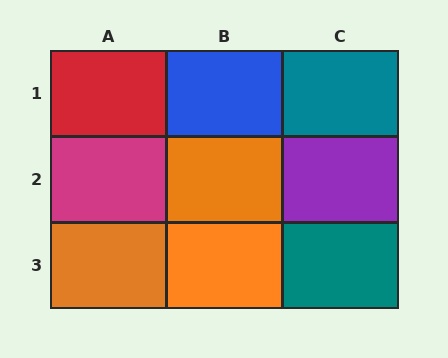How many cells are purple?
1 cell is purple.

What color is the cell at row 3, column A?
Orange.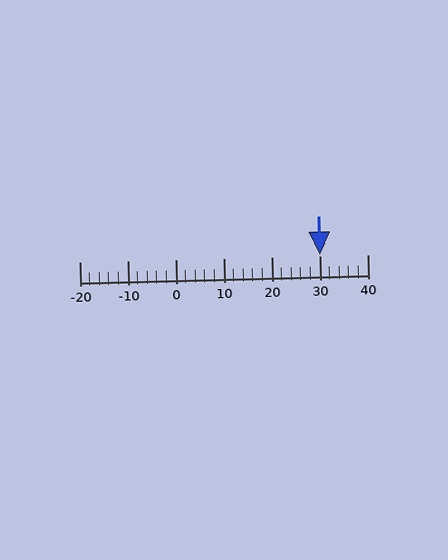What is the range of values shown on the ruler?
The ruler shows values from -20 to 40.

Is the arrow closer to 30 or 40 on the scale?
The arrow is closer to 30.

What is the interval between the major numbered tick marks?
The major tick marks are spaced 10 units apart.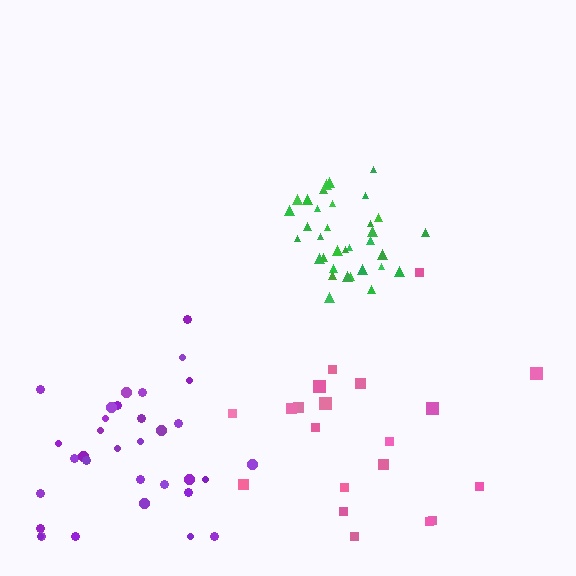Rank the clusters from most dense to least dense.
green, purple, pink.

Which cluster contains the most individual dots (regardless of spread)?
Purple (34).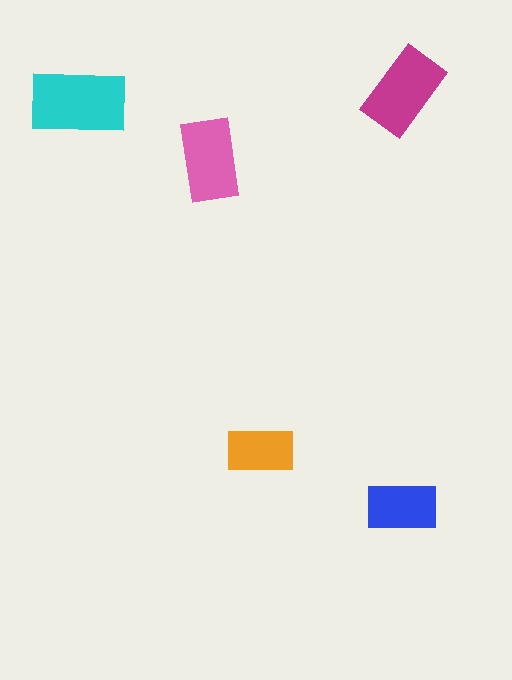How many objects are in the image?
There are 5 objects in the image.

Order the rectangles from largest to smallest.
the cyan one, the magenta one, the pink one, the blue one, the orange one.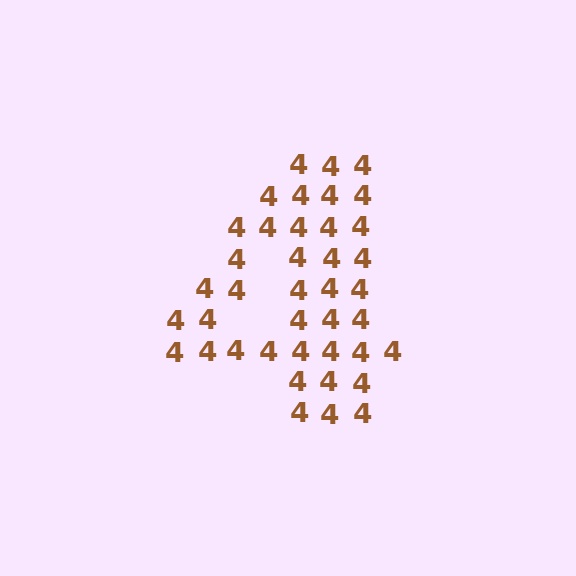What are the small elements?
The small elements are digit 4's.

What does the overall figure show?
The overall figure shows the digit 4.